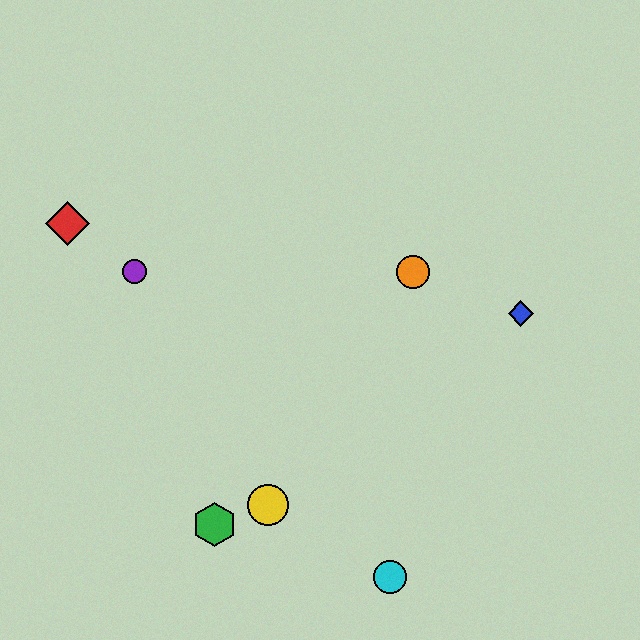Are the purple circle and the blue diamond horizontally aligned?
No, the purple circle is at y≈272 and the blue diamond is at y≈313.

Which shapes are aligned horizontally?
The purple circle, the orange circle are aligned horizontally.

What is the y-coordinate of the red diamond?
The red diamond is at y≈224.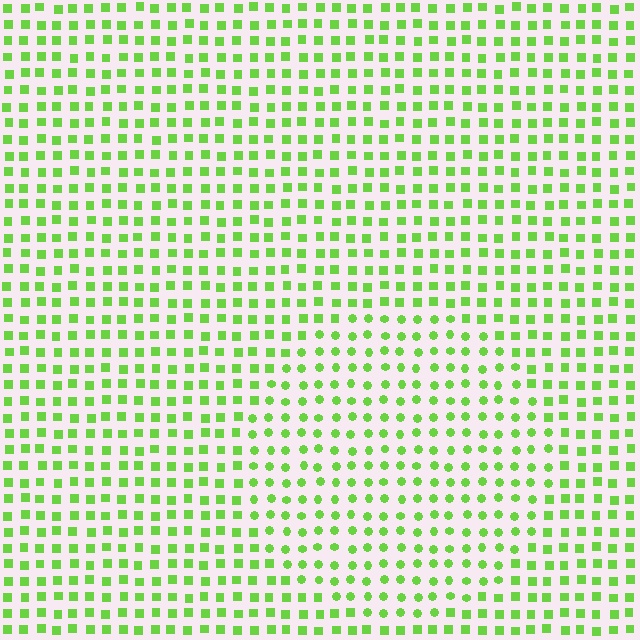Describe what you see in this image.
The image is filled with small lime elements arranged in a uniform grid. A circle-shaped region contains circles, while the surrounding area contains squares. The boundary is defined purely by the change in element shape.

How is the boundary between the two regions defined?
The boundary is defined by a change in element shape: circles inside vs. squares outside. All elements share the same color and spacing.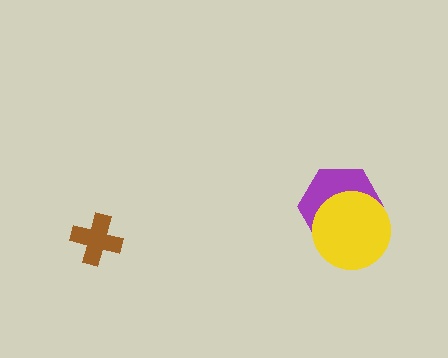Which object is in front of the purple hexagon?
The yellow circle is in front of the purple hexagon.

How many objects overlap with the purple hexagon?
1 object overlaps with the purple hexagon.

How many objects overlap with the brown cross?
0 objects overlap with the brown cross.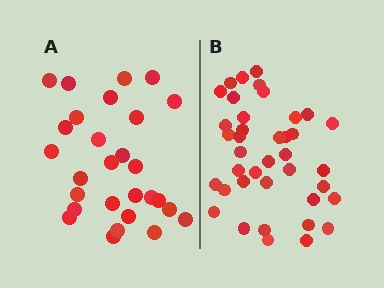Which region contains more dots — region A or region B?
Region B (the right region) has more dots.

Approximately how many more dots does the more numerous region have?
Region B has roughly 12 or so more dots than region A.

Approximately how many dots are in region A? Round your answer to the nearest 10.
About 30 dots. (The exact count is 28, which rounds to 30.)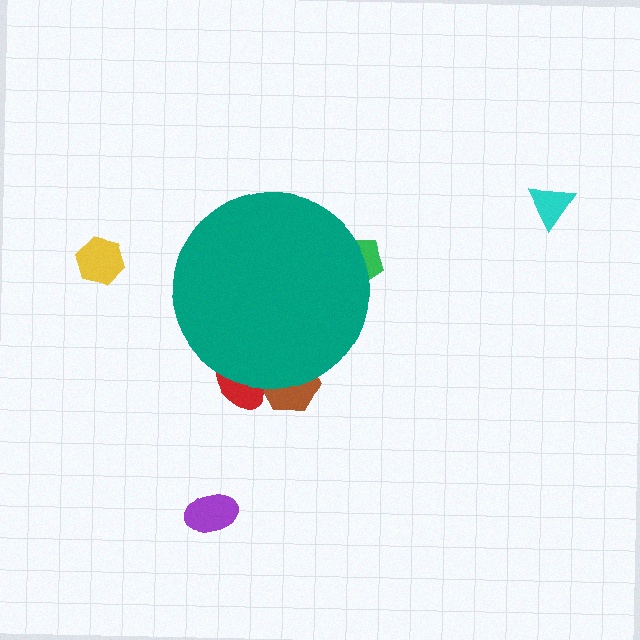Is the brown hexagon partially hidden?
Yes, the brown hexagon is partially hidden behind the teal circle.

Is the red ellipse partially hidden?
Yes, the red ellipse is partially hidden behind the teal circle.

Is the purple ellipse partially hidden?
No, the purple ellipse is fully visible.